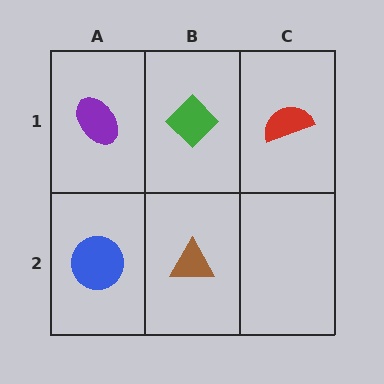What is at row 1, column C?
A red semicircle.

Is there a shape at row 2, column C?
No, that cell is empty.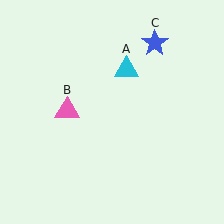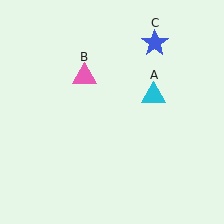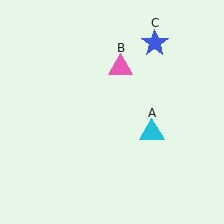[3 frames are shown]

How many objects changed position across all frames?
2 objects changed position: cyan triangle (object A), pink triangle (object B).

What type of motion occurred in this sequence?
The cyan triangle (object A), pink triangle (object B) rotated clockwise around the center of the scene.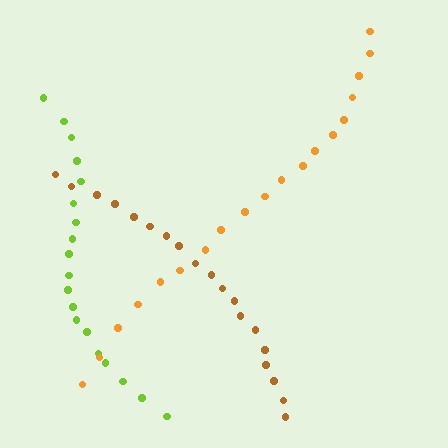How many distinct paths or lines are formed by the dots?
There are 3 distinct paths.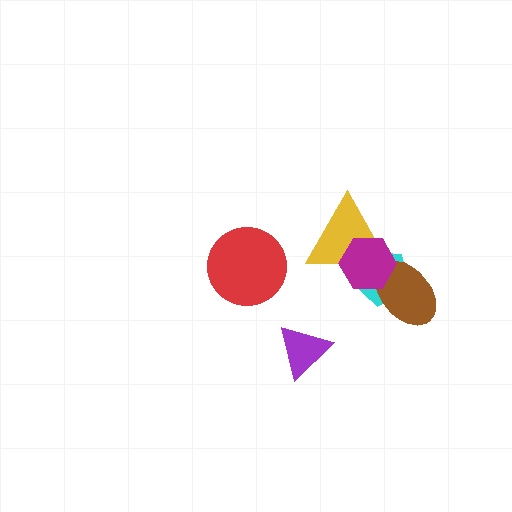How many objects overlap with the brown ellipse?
2 objects overlap with the brown ellipse.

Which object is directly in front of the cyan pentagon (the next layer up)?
The brown ellipse is directly in front of the cyan pentagon.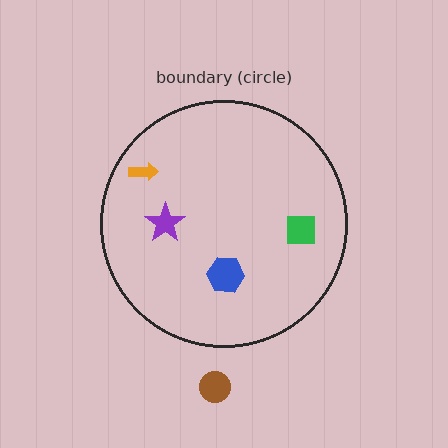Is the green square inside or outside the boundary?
Inside.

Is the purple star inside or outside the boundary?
Inside.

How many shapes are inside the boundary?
4 inside, 1 outside.